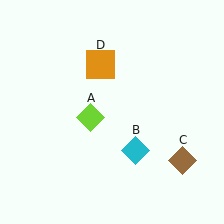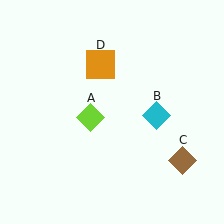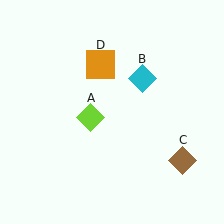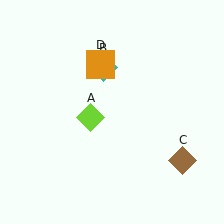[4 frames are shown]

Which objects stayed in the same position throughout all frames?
Lime diamond (object A) and brown diamond (object C) and orange square (object D) remained stationary.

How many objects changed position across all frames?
1 object changed position: cyan diamond (object B).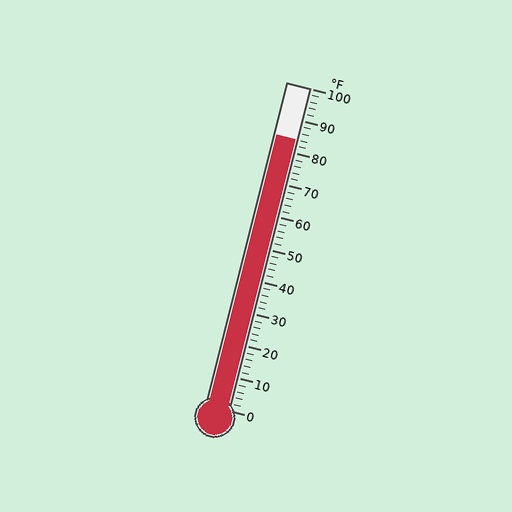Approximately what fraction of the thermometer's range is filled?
The thermometer is filled to approximately 85% of its range.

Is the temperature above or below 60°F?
The temperature is above 60°F.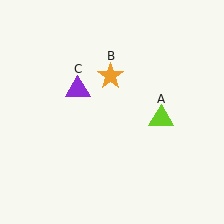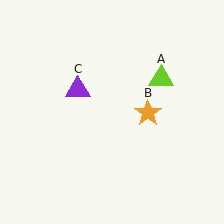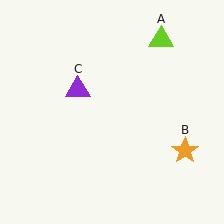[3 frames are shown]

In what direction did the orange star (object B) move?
The orange star (object B) moved down and to the right.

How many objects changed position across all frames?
2 objects changed position: lime triangle (object A), orange star (object B).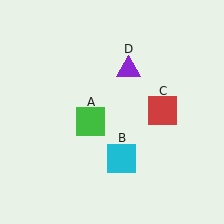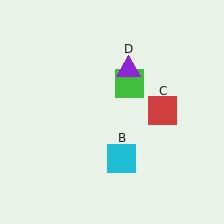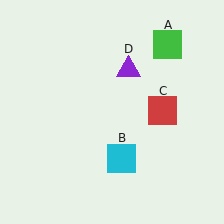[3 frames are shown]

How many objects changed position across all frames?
1 object changed position: green square (object A).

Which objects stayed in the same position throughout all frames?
Cyan square (object B) and red square (object C) and purple triangle (object D) remained stationary.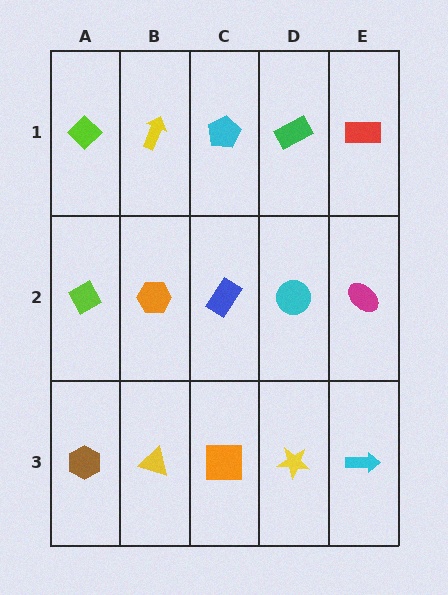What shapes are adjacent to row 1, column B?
An orange hexagon (row 2, column B), a lime diamond (row 1, column A), a cyan pentagon (row 1, column C).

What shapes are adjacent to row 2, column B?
A yellow arrow (row 1, column B), a yellow triangle (row 3, column B), a lime diamond (row 2, column A), a blue rectangle (row 2, column C).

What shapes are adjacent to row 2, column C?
A cyan pentagon (row 1, column C), an orange square (row 3, column C), an orange hexagon (row 2, column B), a cyan circle (row 2, column D).